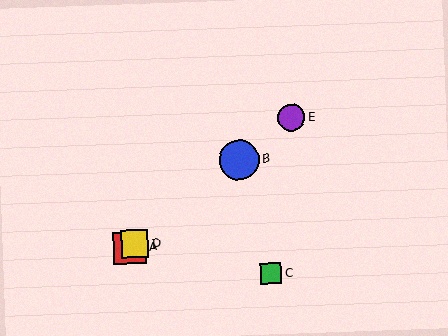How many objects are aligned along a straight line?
4 objects (A, B, D, E) are aligned along a straight line.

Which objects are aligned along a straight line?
Objects A, B, D, E are aligned along a straight line.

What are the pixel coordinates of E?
Object E is at (291, 118).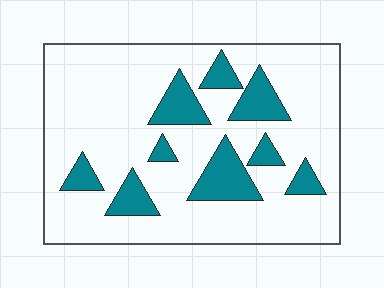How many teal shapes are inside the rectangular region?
9.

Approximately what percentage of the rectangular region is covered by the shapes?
Approximately 20%.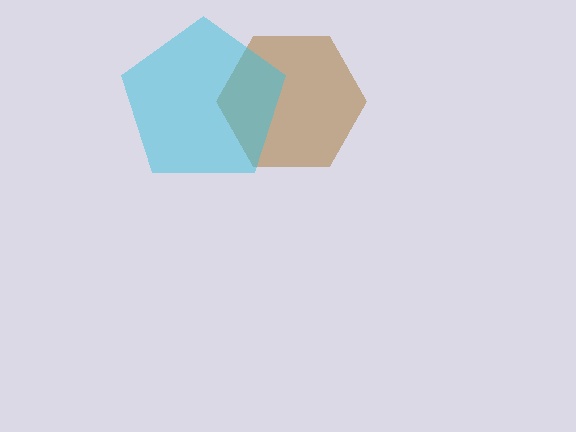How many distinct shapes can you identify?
There are 2 distinct shapes: a brown hexagon, a cyan pentagon.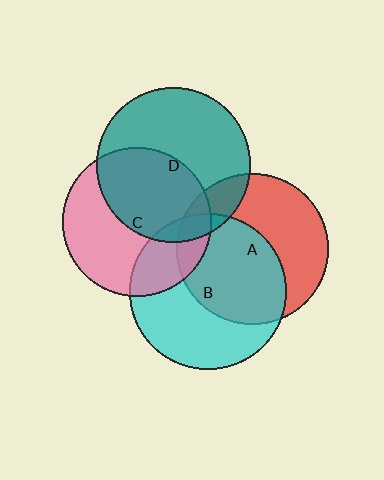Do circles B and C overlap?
Yes.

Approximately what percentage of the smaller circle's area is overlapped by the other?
Approximately 25%.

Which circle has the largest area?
Circle B (cyan).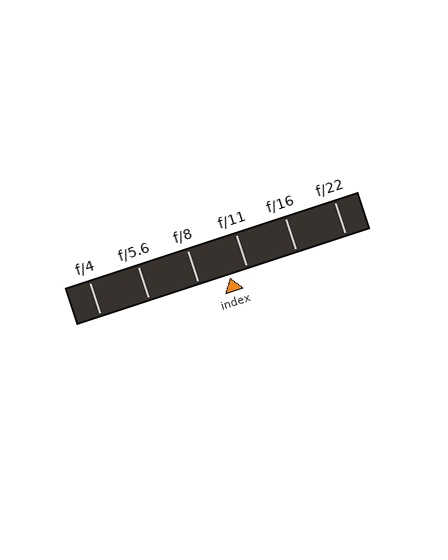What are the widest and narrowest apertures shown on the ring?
The widest aperture shown is f/4 and the narrowest is f/22.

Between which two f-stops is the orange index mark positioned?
The index mark is between f/8 and f/11.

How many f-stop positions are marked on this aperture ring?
There are 6 f-stop positions marked.